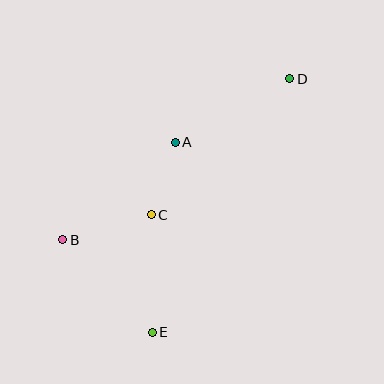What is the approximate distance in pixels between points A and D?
The distance between A and D is approximately 131 pixels.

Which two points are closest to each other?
Points A and C are closest to each other.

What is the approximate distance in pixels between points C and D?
The distance between C and D is approximately 194 pixels.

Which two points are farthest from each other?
Points D and E are farthest from each other.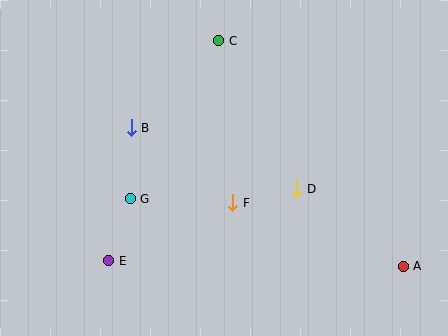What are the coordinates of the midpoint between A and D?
The midpoint between A and D is at (350, 228).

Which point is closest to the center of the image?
Point F at (233, 203) is closest to the center.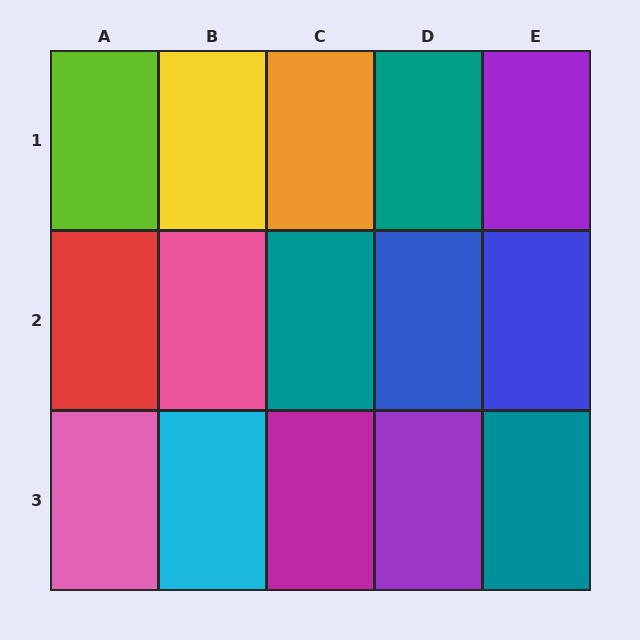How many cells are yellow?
1 cell is yellow.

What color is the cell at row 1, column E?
Purple.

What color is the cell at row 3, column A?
Pink.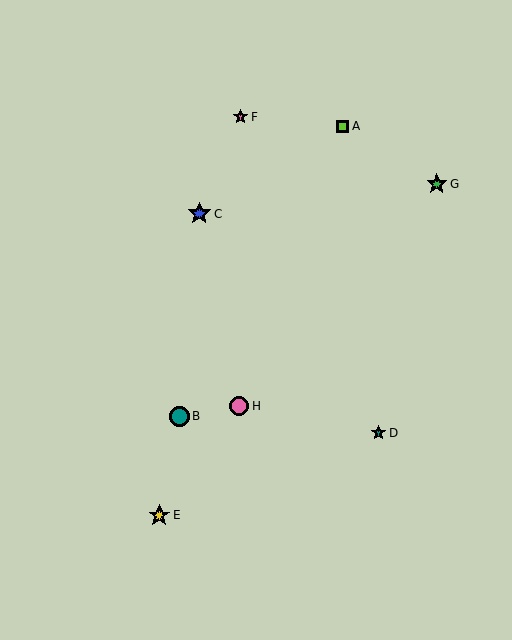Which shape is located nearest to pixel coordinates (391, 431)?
The teal star (labeled D) at (379, 433) is nearest to that location.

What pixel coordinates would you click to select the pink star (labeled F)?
Click at (240, 117) to select the pink star F.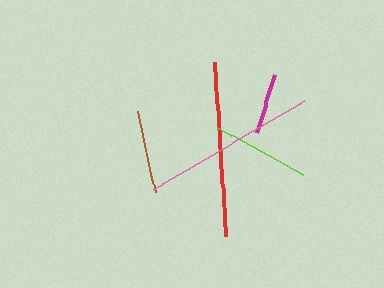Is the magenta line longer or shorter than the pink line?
The pink line is longer than the magenta line.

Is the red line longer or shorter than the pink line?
The pink line is longer than the red line.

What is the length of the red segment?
The red segment is approximately 174 pixels long.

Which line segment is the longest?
The pink line is the longest at approximately 177 pixels.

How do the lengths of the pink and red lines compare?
The pink and red lines are approximately the same length.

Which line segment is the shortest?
The magenta line is the shortest at approximately 61 pixels.